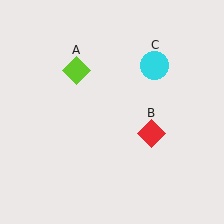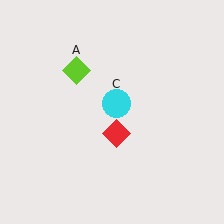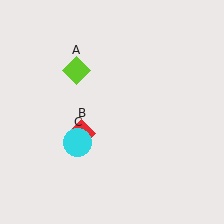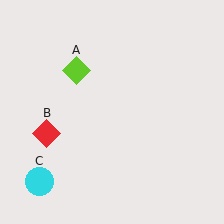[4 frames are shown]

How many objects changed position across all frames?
2 objects changed position: red diamond (object B), cyan circle (object C).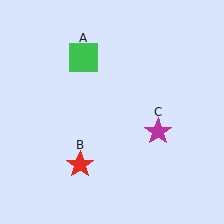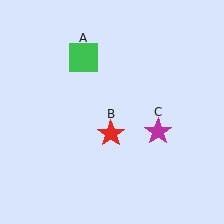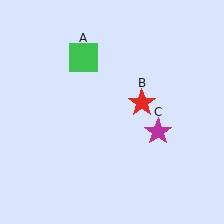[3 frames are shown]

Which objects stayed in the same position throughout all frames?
Green square (object A) and magenta star (object C) remained stationary.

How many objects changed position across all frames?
1 object changed position: red star (object B).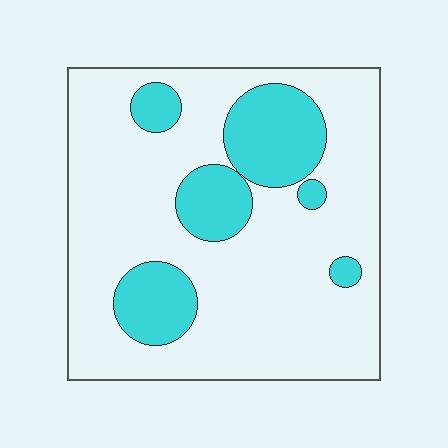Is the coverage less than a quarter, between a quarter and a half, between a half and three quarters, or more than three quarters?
Less than a quarter.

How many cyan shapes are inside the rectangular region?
6.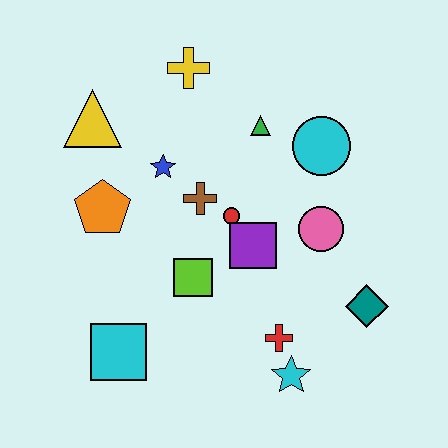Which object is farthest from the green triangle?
The cyan square is farthest from the green triangle.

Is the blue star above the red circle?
Yes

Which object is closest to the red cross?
The cyan star is closest to the red cross.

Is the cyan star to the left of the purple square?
No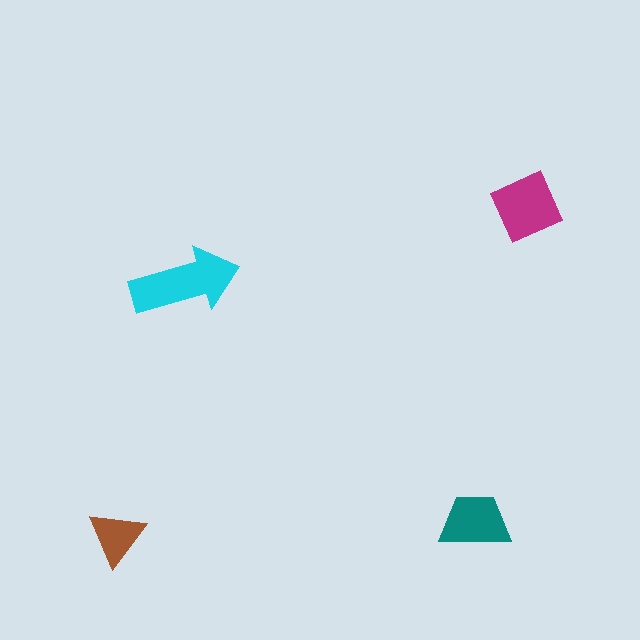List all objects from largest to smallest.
The cyan arrow, the magenta diamond, the teal trapezoid, the brown triangle.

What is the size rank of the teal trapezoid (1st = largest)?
3rd.